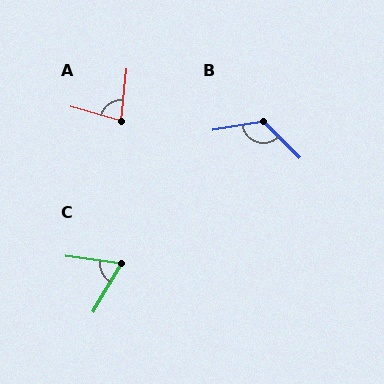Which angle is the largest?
B, at approximately 126 degrees.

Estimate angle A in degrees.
Approximately 79 degrees.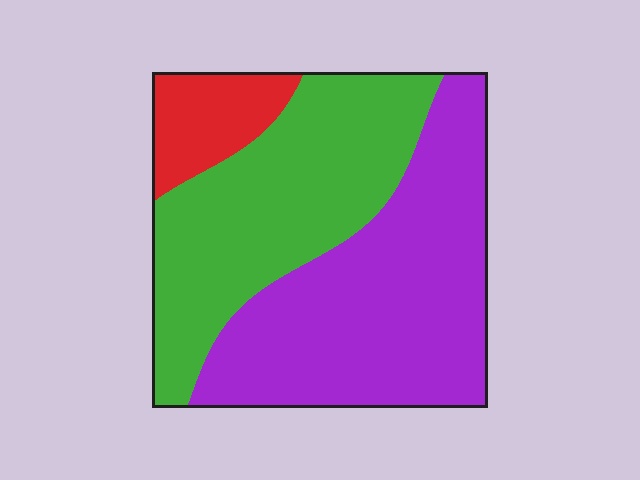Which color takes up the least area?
Red, at roughly 10%.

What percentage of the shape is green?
Green covers around 40% of the shape.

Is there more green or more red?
Green.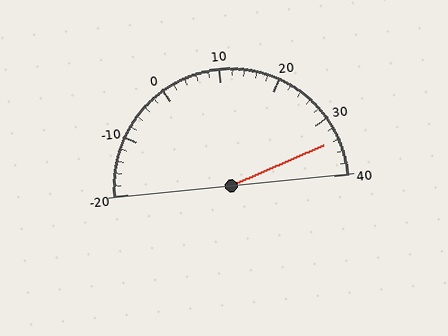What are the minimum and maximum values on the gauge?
The gauge ranges from -20 to 40.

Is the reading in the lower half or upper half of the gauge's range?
The reading is in the upper half of the range (-20 to 40).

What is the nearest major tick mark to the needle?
The nearest major tick mark is 30.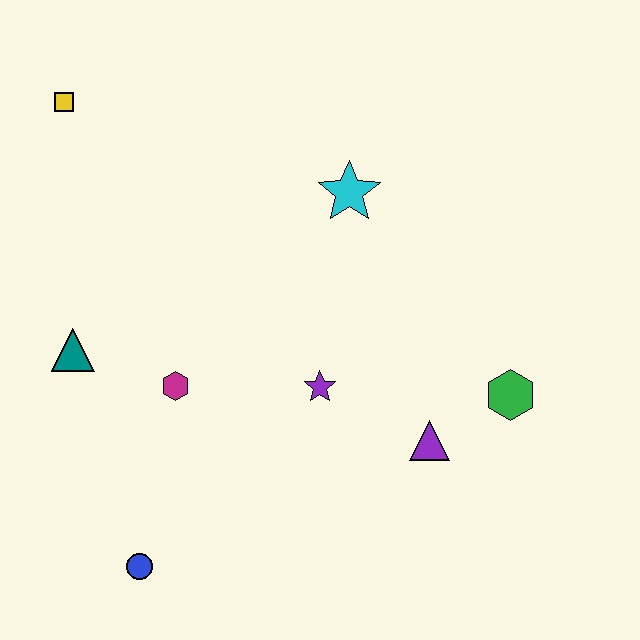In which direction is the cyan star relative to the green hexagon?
The cyan star is above the green hexagon.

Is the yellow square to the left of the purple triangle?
Yes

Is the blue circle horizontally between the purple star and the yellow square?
Yes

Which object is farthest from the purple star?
The yellow square is farthest from the purple star.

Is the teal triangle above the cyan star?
No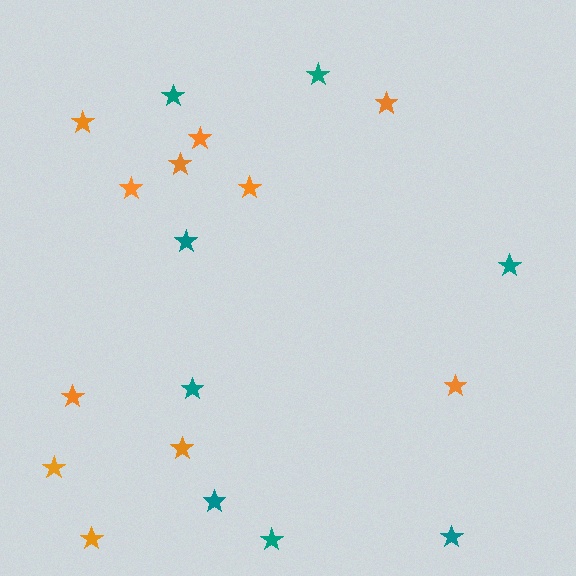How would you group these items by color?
There are 2 groups: one group of orange stars (11) and one group of teal stars (8).